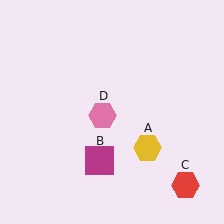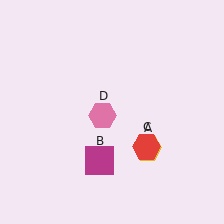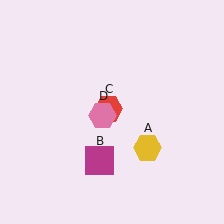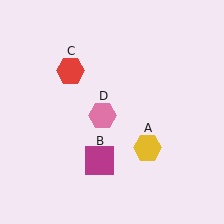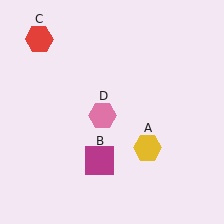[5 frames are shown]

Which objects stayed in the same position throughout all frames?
Yellow hexagon (object A) and magenta square (object B) and pink hexagon (object D) remained stationary.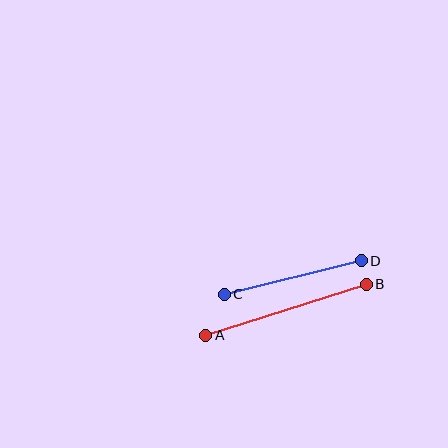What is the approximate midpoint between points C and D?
The midpoint is at approximately (293, 278) pixels.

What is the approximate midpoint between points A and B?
The midpoint is at approximately (286, 310) pixels.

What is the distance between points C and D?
The distance is approximately 141 pixels.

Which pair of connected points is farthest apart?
Points A and B are farthest apart.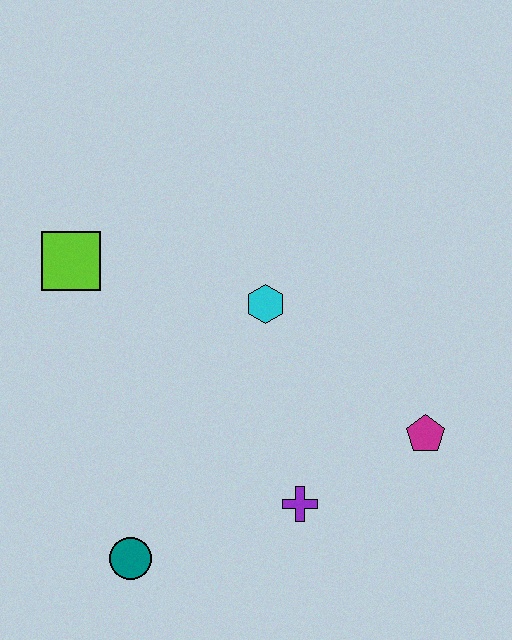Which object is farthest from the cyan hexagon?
The teal circle is farthest from the cyan hexagon.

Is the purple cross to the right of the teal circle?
Yes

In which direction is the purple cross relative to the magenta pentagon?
The purple cross is to the left of the magenta pentagon.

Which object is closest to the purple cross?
The magenta pentagon is closest to the purple cross.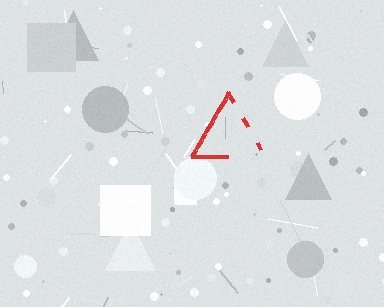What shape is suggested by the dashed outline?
The dashed outline suggests a triangle.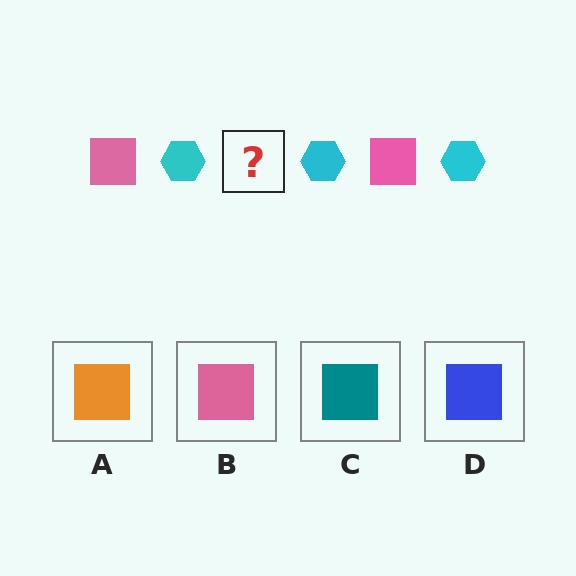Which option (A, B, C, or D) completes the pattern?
B.